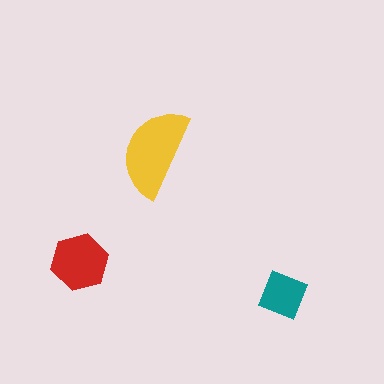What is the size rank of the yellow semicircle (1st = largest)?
1st.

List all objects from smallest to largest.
The teal diamond, the red hexagon, the yellow semicircle.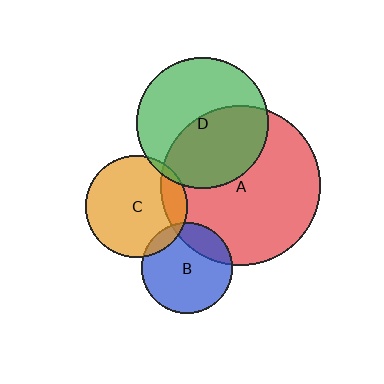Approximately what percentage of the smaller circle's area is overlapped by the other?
Approximately 20%.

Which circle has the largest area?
Circle A (red).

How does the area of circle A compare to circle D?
Approximately 1.5 times.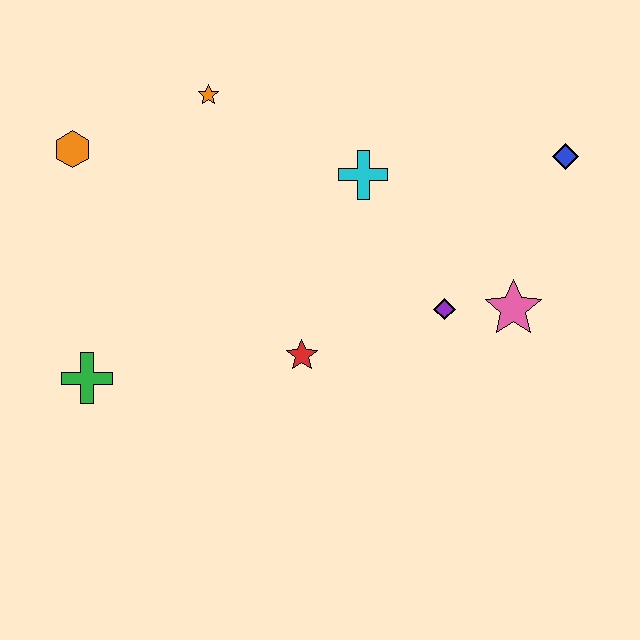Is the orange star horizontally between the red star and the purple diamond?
No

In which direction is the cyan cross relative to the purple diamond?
The cyan cross is above the purple diamond.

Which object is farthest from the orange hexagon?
The blue diamond is farthest from the orange hexagon.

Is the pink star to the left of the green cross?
No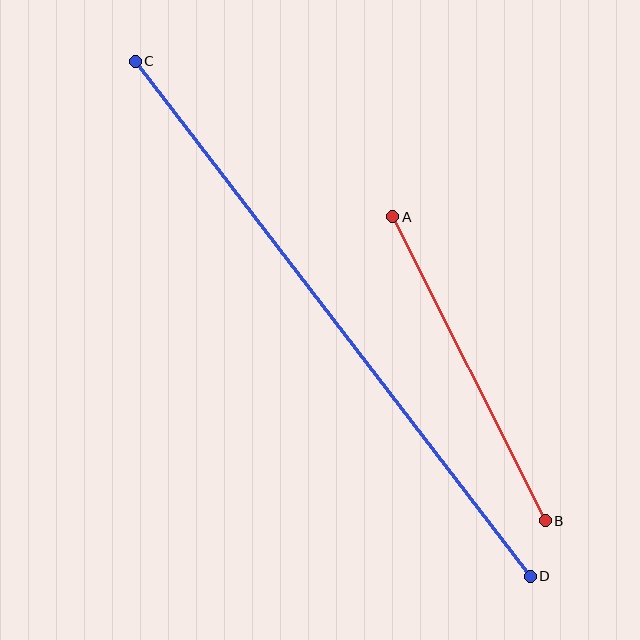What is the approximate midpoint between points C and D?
The midpoint is at approximately (333, 319) pixels.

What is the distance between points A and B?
The distance is approximately 340 pixels.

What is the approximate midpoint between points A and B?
The midpoint is at approximately (469, 369) pixels.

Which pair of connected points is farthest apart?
Points C and D are farthest apart.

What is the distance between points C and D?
The distance is approximately 649 pixels.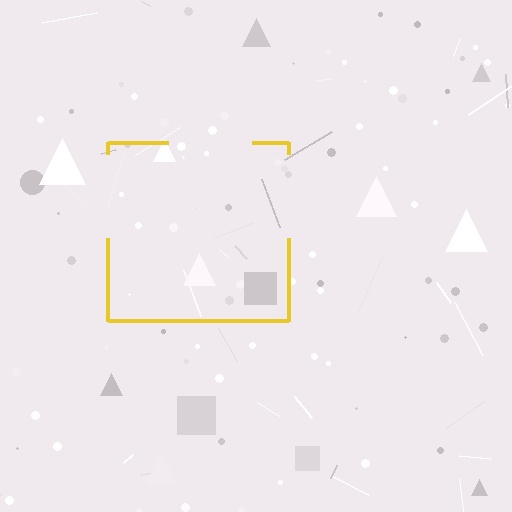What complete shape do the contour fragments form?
The contour fragments form a square.